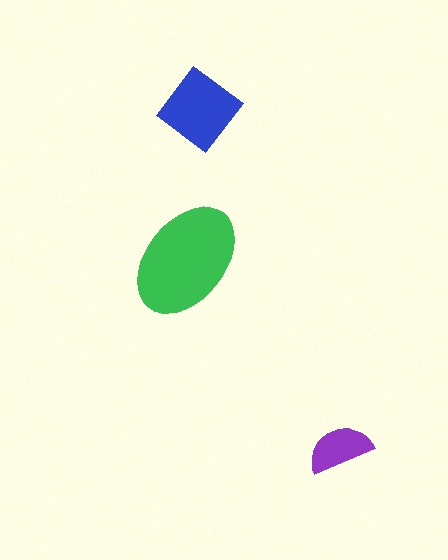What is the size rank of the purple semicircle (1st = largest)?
3rd.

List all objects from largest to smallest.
The green ellipse, the blue diamond, the purple semicircle.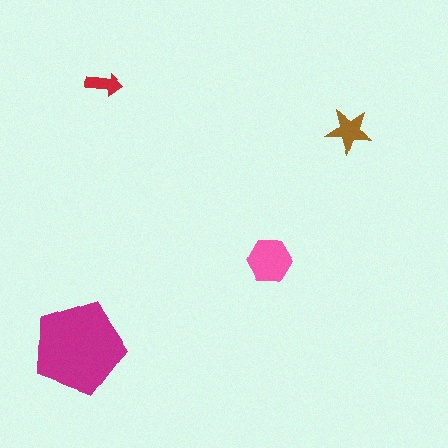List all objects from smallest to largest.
The red arrow, the brown star, the pink hexagon, the magenta pentagon.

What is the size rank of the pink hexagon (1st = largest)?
2nd.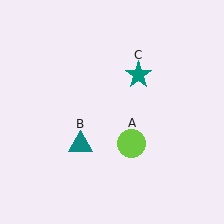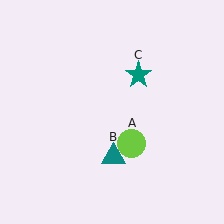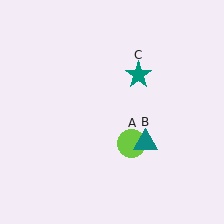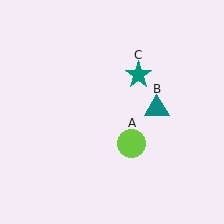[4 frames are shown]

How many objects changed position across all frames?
1 object changed position: teal triangle (object B).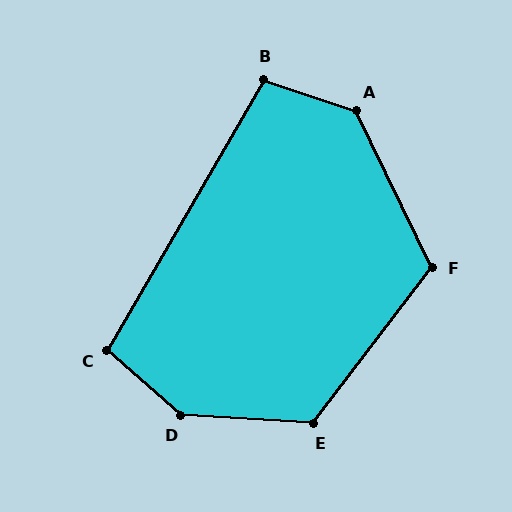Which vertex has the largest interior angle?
D, at approximately 142 degrees.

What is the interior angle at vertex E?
Approximately 124 degrees (obtuse).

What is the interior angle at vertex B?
Approximately 102 degrees (obtuse).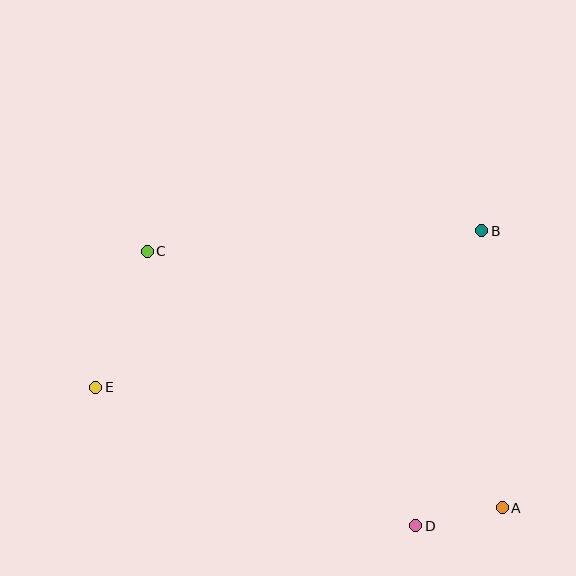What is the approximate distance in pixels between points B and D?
The distance between B and D is approximately 302 pixels.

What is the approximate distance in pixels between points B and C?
The distance between B and C is approximately 336 pixels.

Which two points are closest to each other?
Points A and D are closest to each other.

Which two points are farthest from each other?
Points A and C are farthest from each other.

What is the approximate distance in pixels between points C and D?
The distance between C and D is approximately 384 pixels.